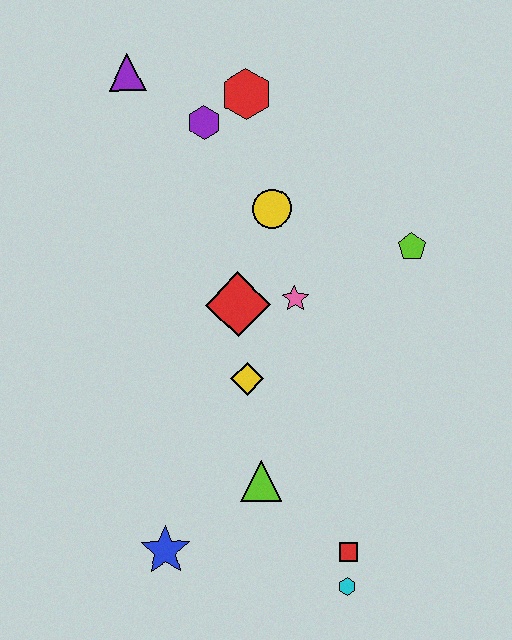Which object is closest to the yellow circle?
The pink star is closest to the yellow circle.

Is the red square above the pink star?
No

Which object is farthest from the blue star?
The purple triangle is farthest from the blue star.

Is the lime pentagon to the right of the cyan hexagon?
Yes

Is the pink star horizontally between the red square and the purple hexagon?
Yes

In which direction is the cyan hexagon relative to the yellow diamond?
The cyan hexagon is below the yellow diamond.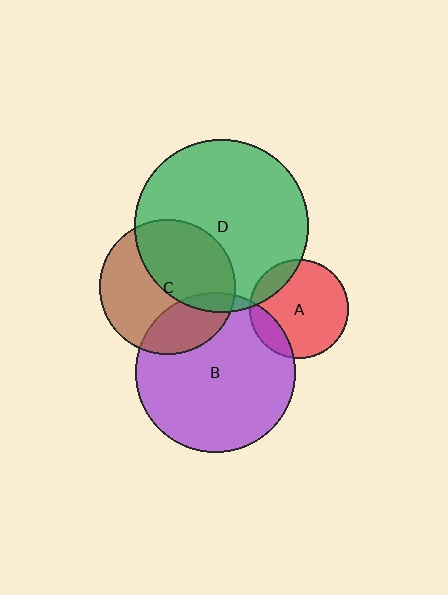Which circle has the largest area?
Circle D (green).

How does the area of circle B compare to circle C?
Approximately 1.4 times.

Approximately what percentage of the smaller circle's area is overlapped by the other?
Approximately 15%.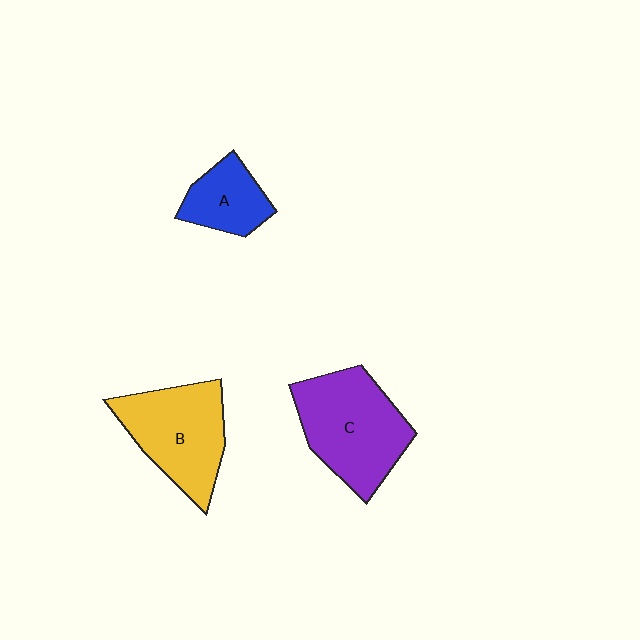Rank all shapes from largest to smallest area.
From largest to smallest: C (purple), B (yellow), A (blue).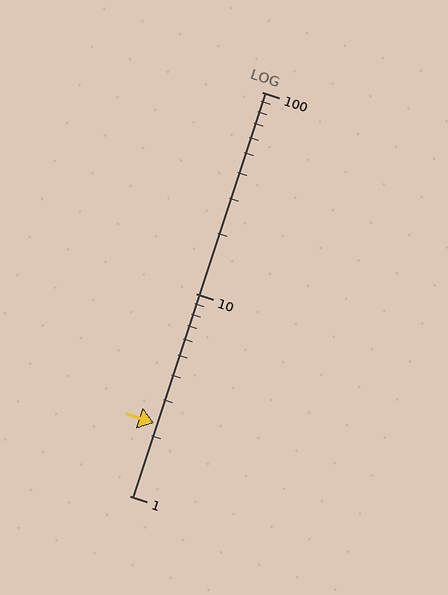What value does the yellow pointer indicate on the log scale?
The pointer indicates approximately 2.3.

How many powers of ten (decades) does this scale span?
The scale spans 2 decades, from 1 to 100.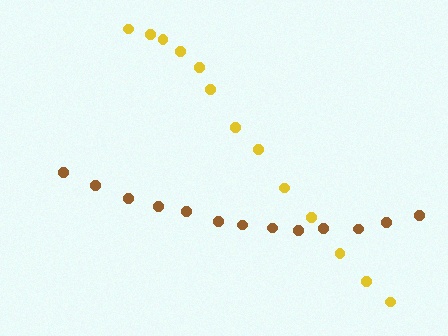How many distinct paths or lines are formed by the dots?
There are 2 distinct paths.